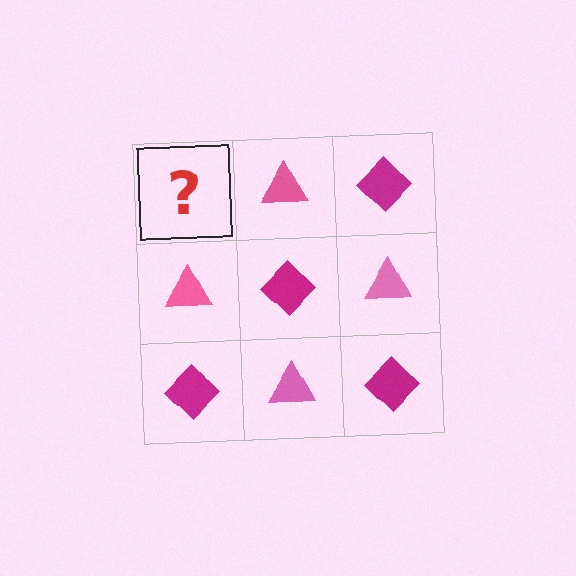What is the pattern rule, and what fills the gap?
The rule is that it alternates magenta diamond and pink triangle in a checkerboard pattern. The gap should be filled with a magenta diamond.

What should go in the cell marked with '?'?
The missing cell should contain a magenta diamond.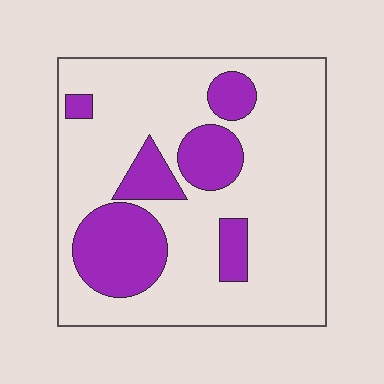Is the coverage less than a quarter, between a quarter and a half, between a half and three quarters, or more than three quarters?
Less than a quarter.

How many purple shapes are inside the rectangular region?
6.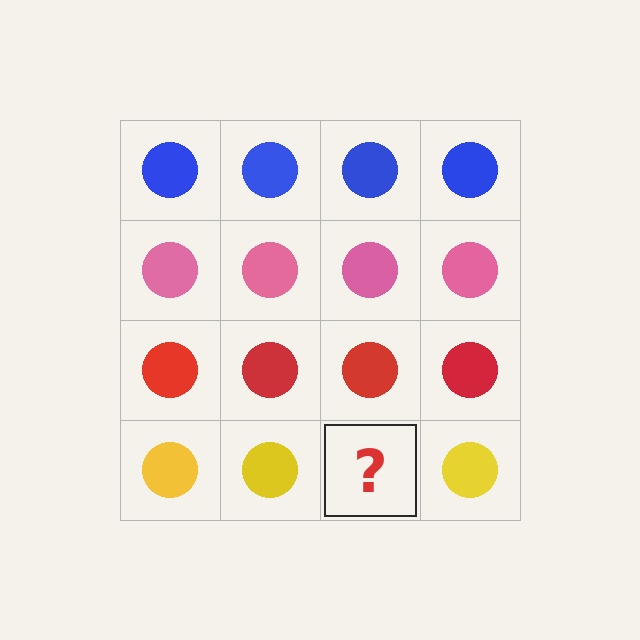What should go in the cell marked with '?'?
The missing cell should contain a yellow circle.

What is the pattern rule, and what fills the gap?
The rule is that each row has a consistent color. The gap should be filled with a yellow circle.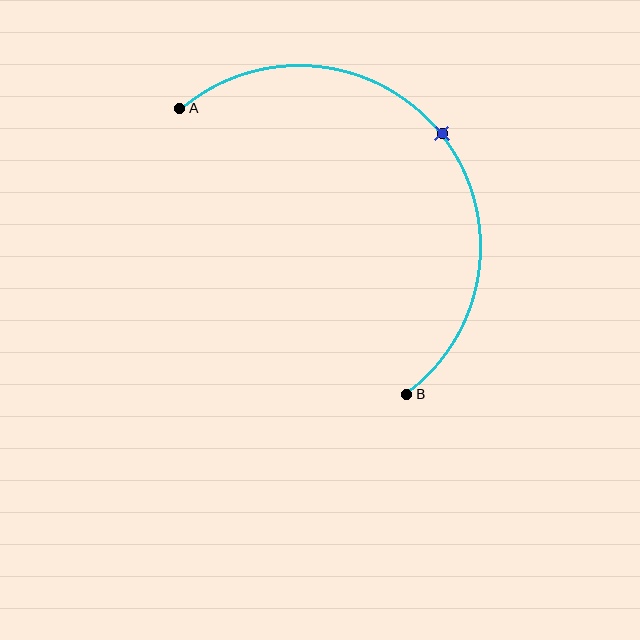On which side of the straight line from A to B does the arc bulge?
The arc bulges above and to the right of the straight line connecting A and B.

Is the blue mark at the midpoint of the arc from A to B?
Yes. The blue mark lies on the arc at equal arc-length from both A and B — it is the arc midpoint.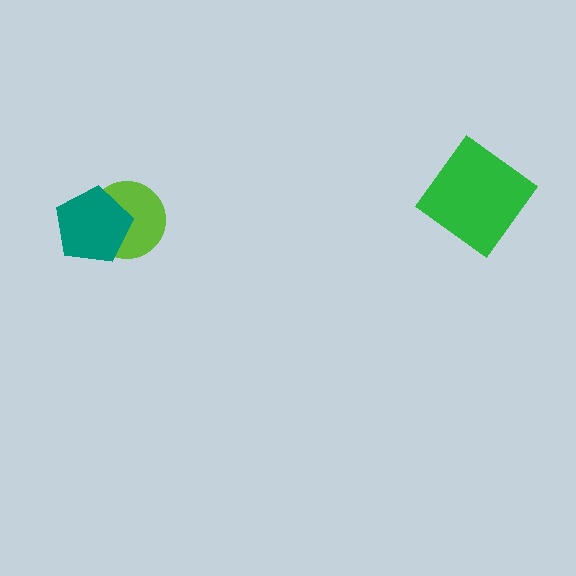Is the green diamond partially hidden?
No, no other shape covers it.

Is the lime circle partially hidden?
Yes, it is partially covered by another shape.